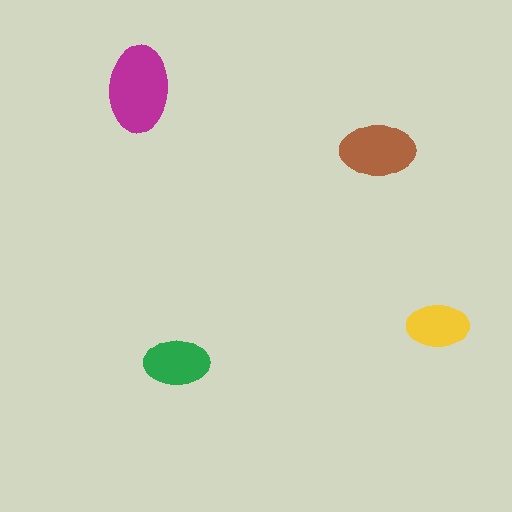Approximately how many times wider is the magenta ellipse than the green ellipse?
About 1.5 times wider.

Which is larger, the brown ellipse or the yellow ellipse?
The brown one.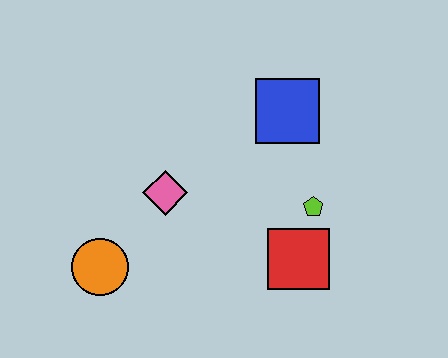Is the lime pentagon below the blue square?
Yes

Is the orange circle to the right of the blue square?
No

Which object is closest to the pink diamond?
The orange circle is closest to the pink diamond.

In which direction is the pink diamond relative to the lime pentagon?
The pink diamond is to the left of the lime pentagon.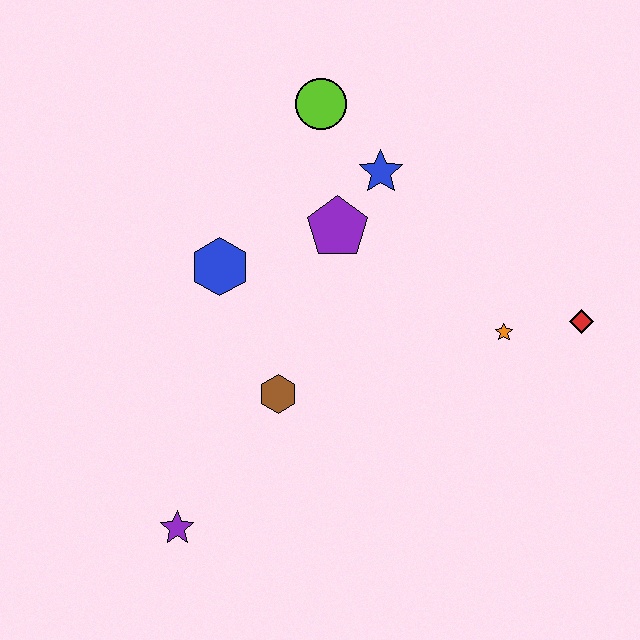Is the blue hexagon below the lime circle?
Yes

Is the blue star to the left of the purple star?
No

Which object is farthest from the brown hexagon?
The red diamond is farthest from the brown hexagon.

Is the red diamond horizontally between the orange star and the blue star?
No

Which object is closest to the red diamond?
The orange star is closest to the red diamond.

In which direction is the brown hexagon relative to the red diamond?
The brown hexagon is to the left of the red diamond.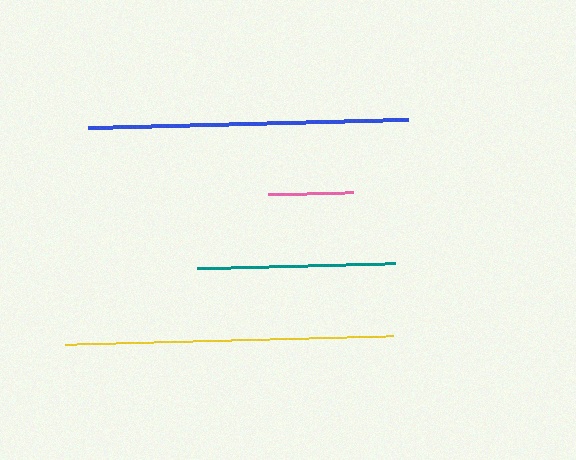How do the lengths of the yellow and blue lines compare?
The yellow and blue lines are approximately the same length.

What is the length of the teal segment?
The teal segment is approximately 198 pixels long.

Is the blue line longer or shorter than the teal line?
The blue line is longer than the teal line.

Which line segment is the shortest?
The pink line is the shortest at approximately 85 pixels.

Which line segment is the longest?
The yellow line is the longest at approximately 328 pixels.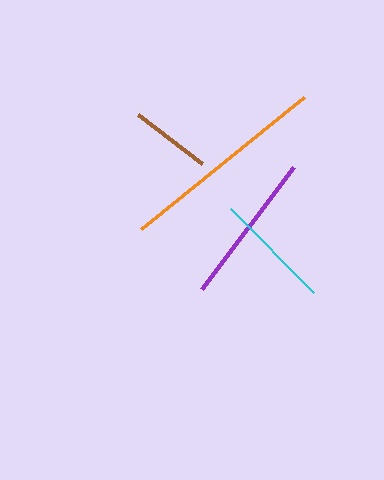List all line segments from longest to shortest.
From longest to shortest: orange, purple, cyan, brown.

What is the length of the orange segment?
The orange segment is approximately 211 pixels long.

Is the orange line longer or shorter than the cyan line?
The orange line is longer than the cyan line.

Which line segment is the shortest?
The brown line is the shortest at approximately 80 pixels.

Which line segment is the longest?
The orange line is the longest at approximately 211 pixels.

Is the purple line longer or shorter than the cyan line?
The purple line is longer than the cyan line.